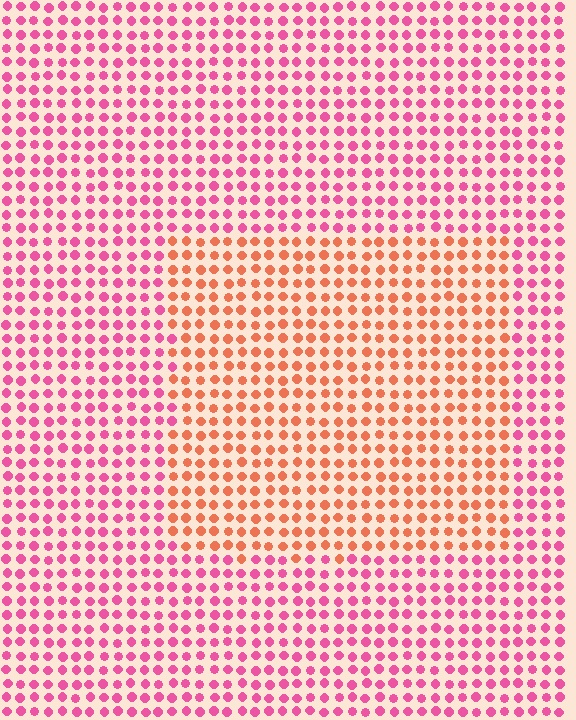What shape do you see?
I see a rectangle.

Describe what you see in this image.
The image is filled with small pink elements in a uniform arrangement. A rectangle-shaped region is visible where the elements are tinted to a slightly different hue, forming a subtle color boundary.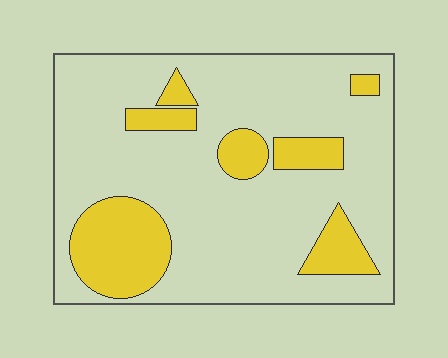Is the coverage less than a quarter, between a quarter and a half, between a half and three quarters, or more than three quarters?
Less than a quarter.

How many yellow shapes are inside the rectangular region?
7.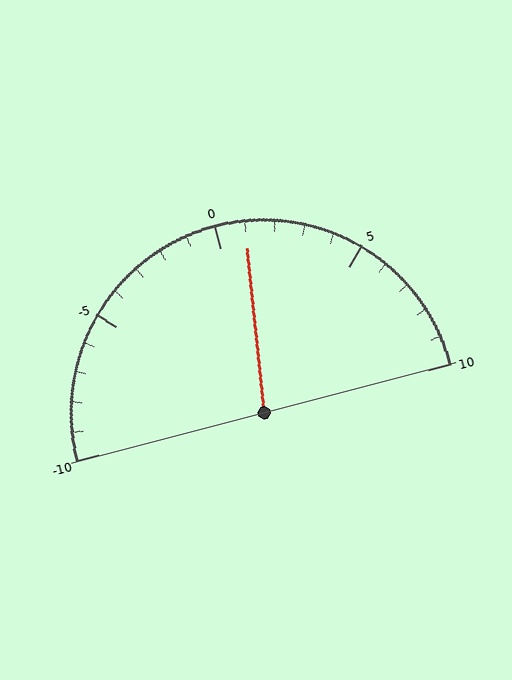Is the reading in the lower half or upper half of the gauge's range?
The reading is in the upper half of the range (-10 to 10).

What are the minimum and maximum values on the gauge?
The gauge ranges from -10 to 10.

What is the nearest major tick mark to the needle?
The nearest major tick mark is 0.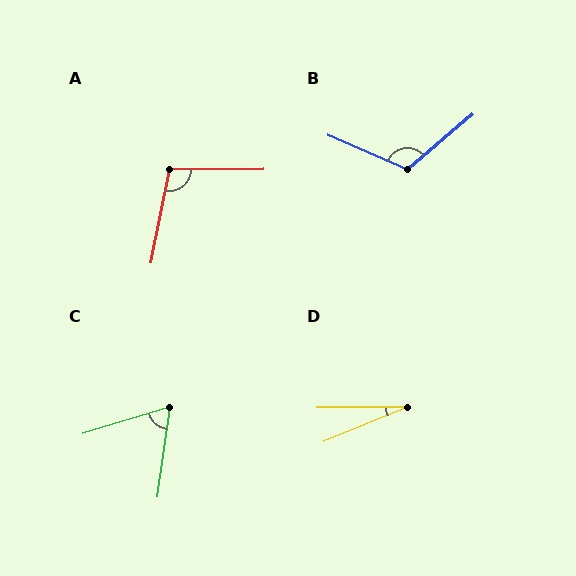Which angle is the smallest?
D, at approximately 23 degrees.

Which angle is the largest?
B, at approximately 116 degrees.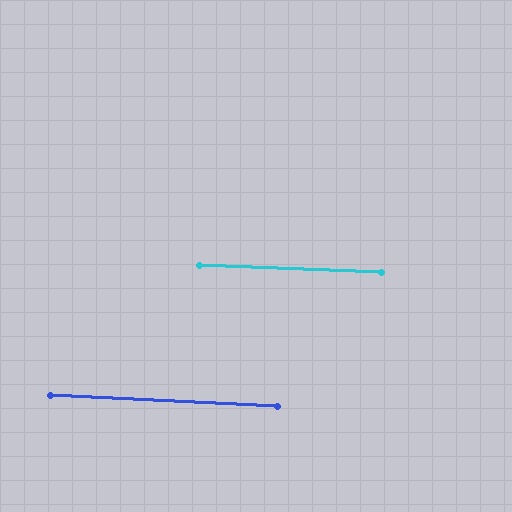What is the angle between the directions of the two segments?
Approximately 1 degree.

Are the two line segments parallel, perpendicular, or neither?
Parallel — their directions differ by only 0.5°.